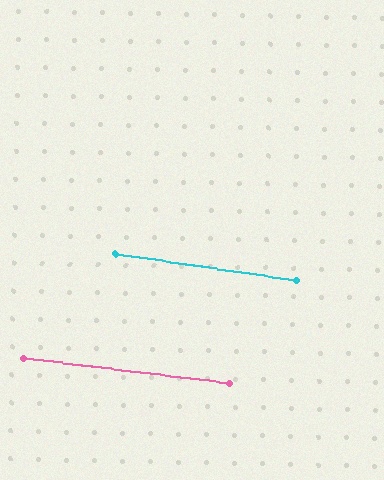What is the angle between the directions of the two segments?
Approximately 1 degree.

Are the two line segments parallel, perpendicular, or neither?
Parallel — their directions differ by only 1.0°.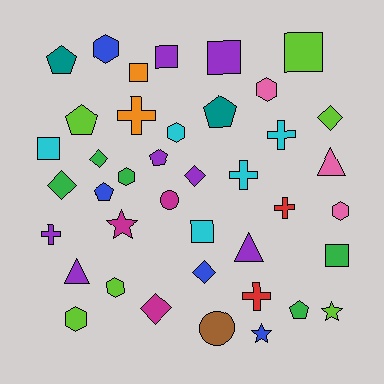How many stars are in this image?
There are 3 stars.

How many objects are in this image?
There are 40 objects.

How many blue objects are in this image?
There are 4 blue objects.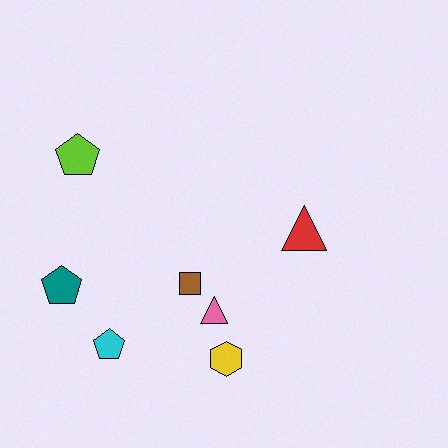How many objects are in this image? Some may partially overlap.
There are 7 objects.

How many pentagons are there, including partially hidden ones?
There are 3 pentagons.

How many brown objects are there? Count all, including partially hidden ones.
There is 1 brown object.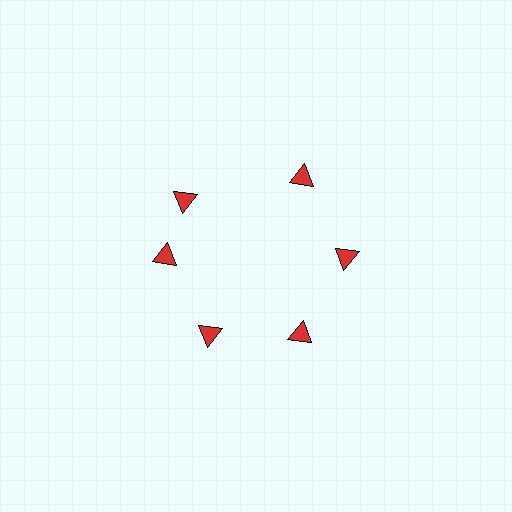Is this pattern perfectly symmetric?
No. The 6 red triangles are arranged in a ring, but one element near the 11 o'clock position is rotated out of alignment along the ring, breaking the 6-fold rotational symmetry.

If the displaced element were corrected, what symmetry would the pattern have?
It would have 6-fold rotational symmetry — the pattern would map onto itself every 60 degrees.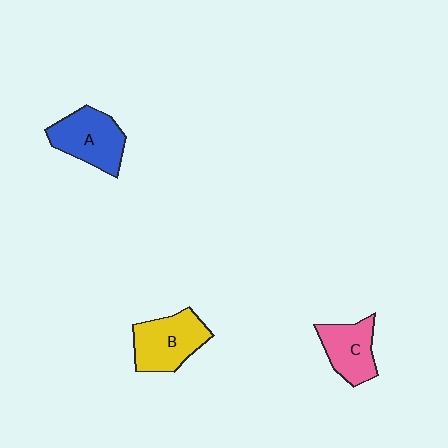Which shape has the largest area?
Shape A (blue).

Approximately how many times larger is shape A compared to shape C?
Approximately 1.2 times.